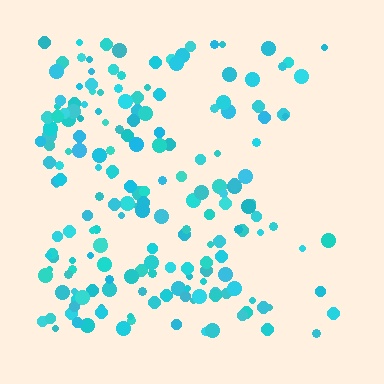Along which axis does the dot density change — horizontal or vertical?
Horizontal.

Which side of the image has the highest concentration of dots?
The left.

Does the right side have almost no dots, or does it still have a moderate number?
Still a moderate number, just noticeably fewer than the left.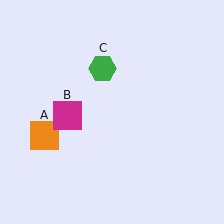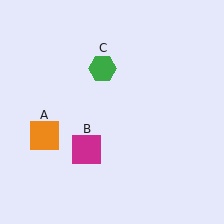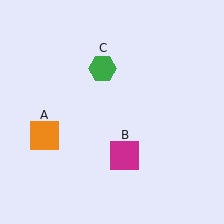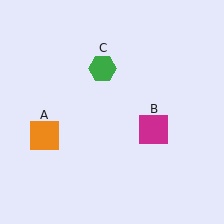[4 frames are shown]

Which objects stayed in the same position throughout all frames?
Orange square (object A) and green hexagon (object C) remained stationary.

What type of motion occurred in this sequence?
The magenta square (object B) rotated counterclockwise around the center of the scene.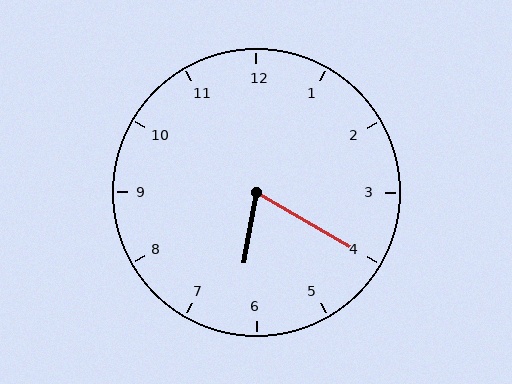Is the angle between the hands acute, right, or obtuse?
It is acute.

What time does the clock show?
6:20.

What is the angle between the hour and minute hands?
Approximately 70 degrees.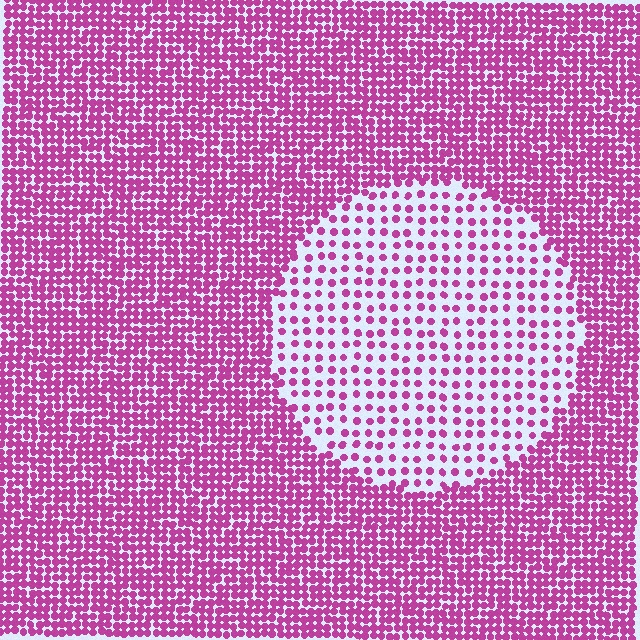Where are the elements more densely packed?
The elements are more densely packed outside the circle boundary.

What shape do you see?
I see a circle.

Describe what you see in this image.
The image contains small magenta elements arranged at two different densities. A circle-shaped region is visible where the elements are less densely packed than the surrounding area.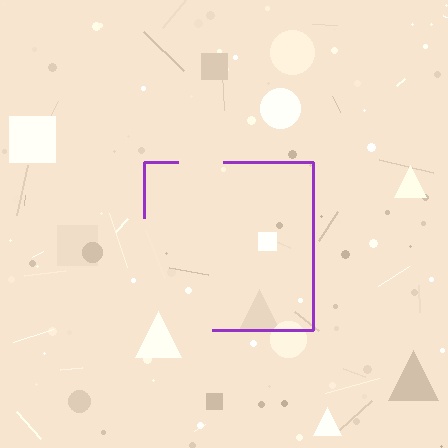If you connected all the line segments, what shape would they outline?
They would outline a square.